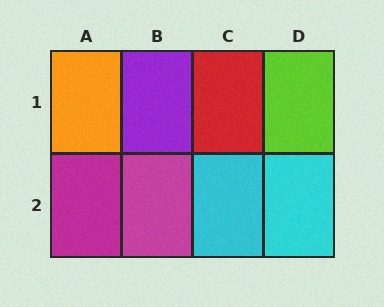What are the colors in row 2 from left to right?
Magenta, magenta, cyan, cyan.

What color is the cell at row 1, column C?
Red.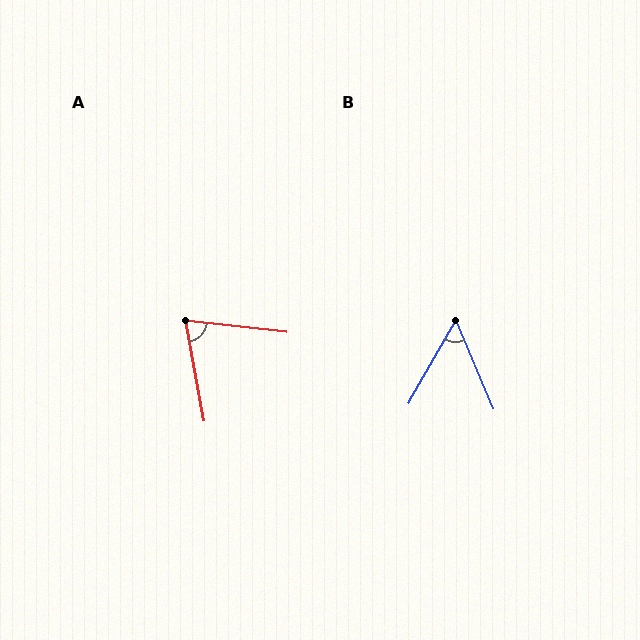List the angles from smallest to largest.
B (52°), A (73°).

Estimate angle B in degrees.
Approximately 52 degrees.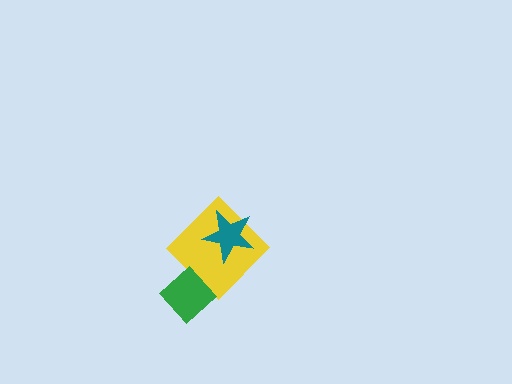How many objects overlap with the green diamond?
1 object overlaps with the green diamond.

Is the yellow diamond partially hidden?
Yes, it is partially covered by another shape.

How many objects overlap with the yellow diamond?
2 objects overlap with the yellow diamond.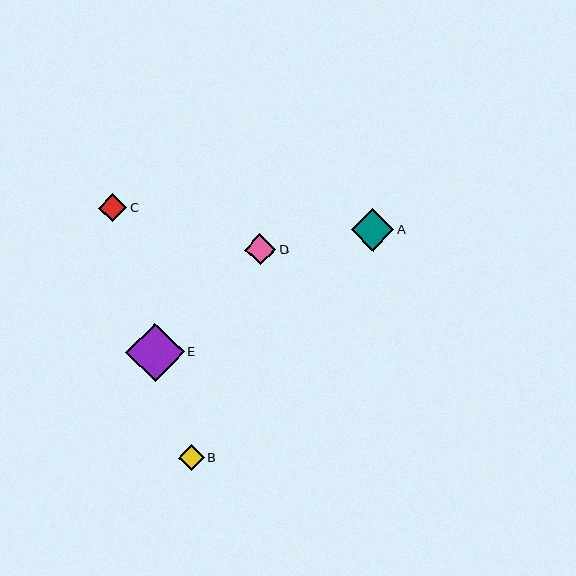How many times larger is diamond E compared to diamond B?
Diamond E is approximately 2.2 times the size of diamond B.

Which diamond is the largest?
Diamond E is the largest with a size of approximately 58 pixels.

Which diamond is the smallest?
Diamond B is the smallest with a size of approximately 26 pixels.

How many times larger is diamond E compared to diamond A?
Diamond E is approximately 1.4 times the size of diamond A.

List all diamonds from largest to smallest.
From largest to smallest: E, A, D, C, B.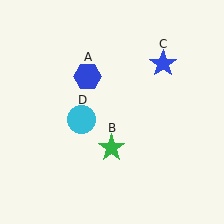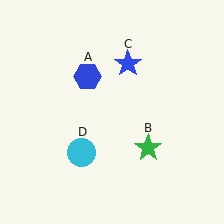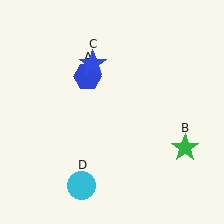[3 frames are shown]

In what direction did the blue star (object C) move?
The blue star (object C) moved left.